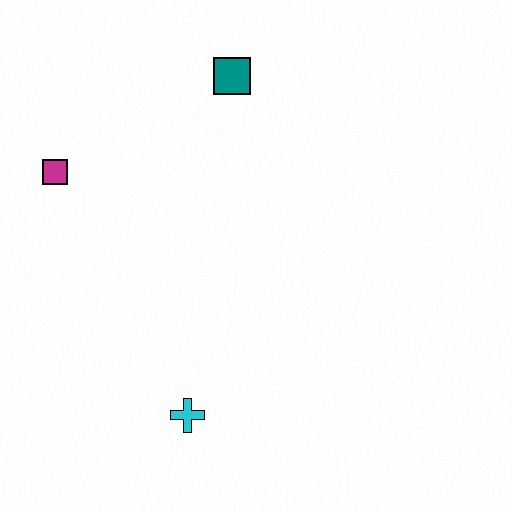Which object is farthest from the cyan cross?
The teal square is farthest from the cyan cross.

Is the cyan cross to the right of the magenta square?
Yes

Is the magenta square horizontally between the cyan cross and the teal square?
No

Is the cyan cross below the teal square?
Yes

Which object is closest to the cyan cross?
The magenta square is closest to the cyan cross.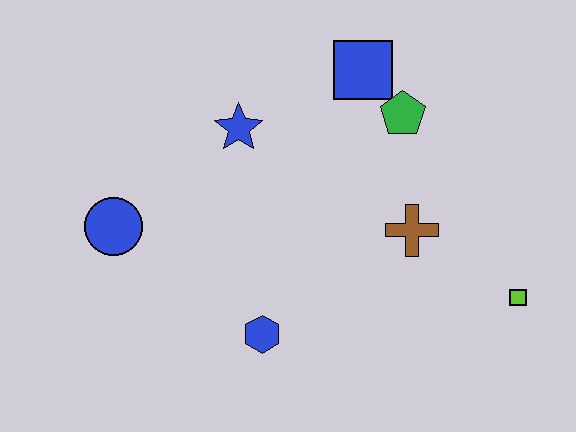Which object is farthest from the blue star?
The lime square is farthest from the blue star.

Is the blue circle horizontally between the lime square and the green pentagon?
No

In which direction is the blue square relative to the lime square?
The blue square is above the lime square.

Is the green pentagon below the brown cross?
No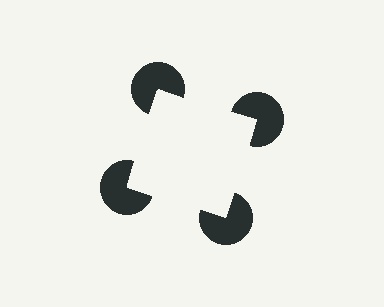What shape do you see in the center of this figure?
An illusory square — its edges are inferred from the aligned wedge cuts in the pac-man discs, not physically drawn.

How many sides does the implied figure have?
4 sides.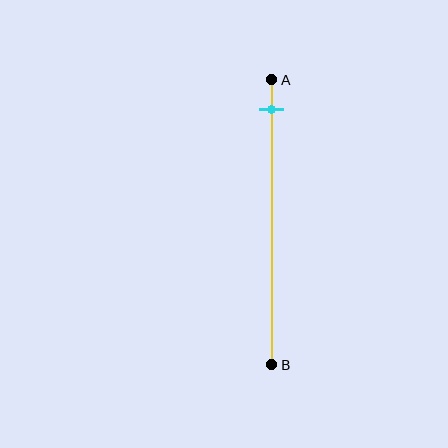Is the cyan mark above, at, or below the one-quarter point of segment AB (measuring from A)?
The cyan mark is above the one-quarter point of segment AB.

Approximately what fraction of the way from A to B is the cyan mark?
The cyan mark is approximately 10% of the way from A to B.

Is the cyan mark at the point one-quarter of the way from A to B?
No, the mark is at about 10% from A, not at the 25% one-quarter point.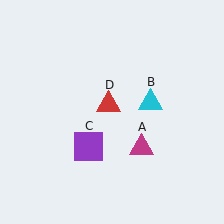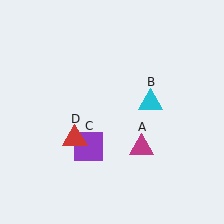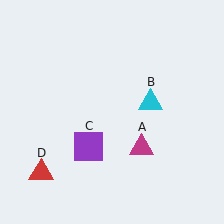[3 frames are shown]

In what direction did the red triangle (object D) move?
The red triangle (object D) moved down and to the left.